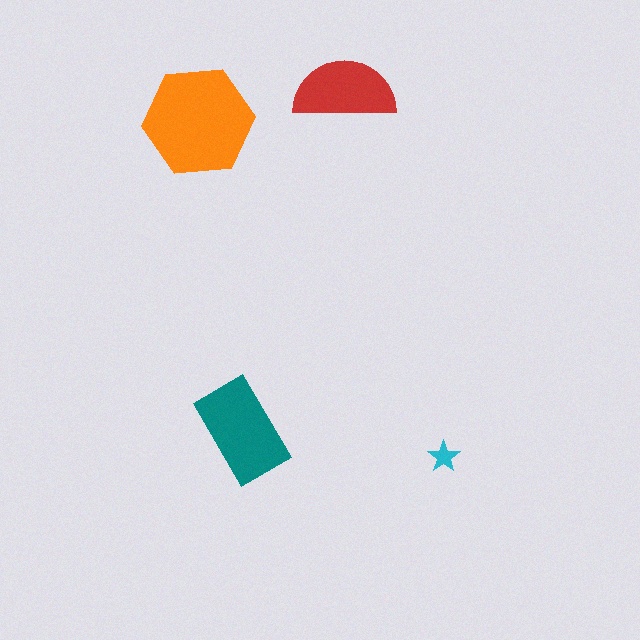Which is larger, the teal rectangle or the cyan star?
The teal rectangle.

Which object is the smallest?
The cyan star.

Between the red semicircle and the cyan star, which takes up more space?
The red semicircle.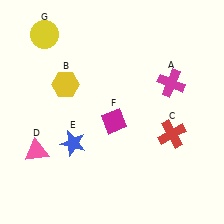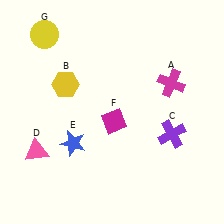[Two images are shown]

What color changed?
The cross (C) changed from red in Image 1 to purple in Image 2.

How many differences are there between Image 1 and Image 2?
There is 1 difference between the two images.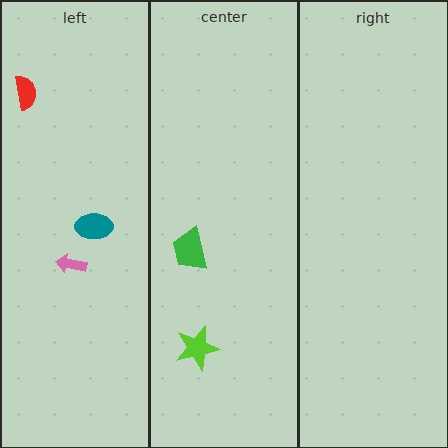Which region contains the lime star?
The center region.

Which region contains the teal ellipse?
The left region.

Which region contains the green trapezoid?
The center region.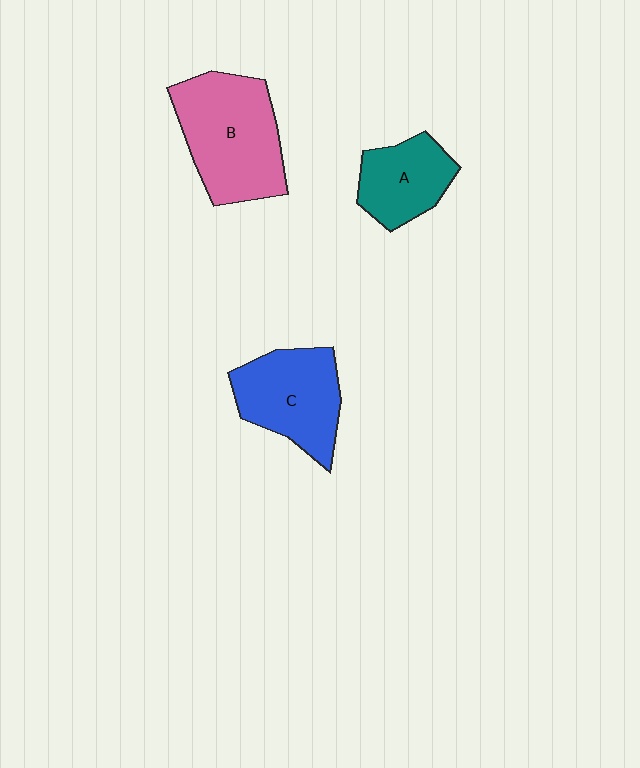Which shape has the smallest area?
Shape A (teal).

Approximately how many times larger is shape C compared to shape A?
Approximately 1.4 times.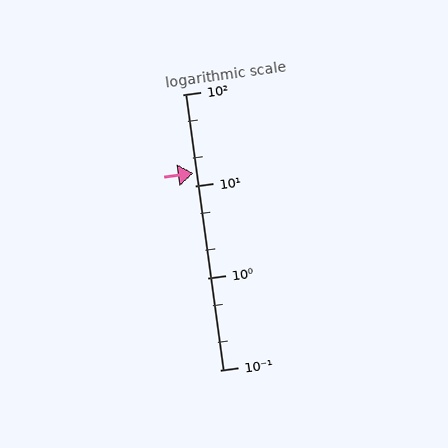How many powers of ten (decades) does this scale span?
The scale spans 3 decades, from 0.1 to 100.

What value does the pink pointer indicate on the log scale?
The pointer indicates approximately 14.